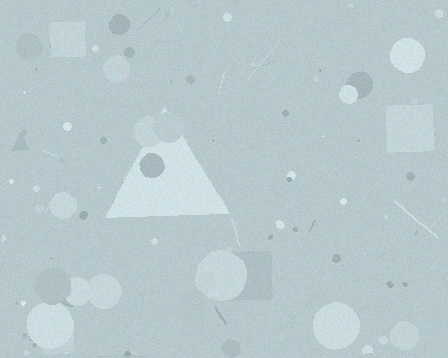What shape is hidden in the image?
A triangle is hidden in the image.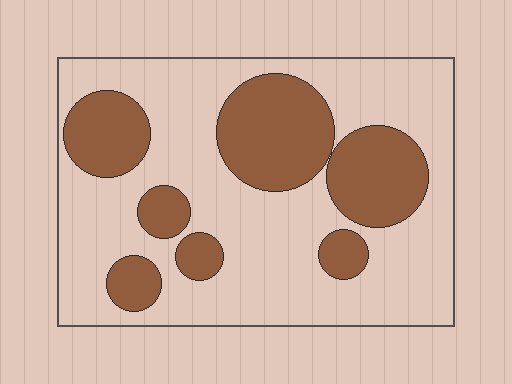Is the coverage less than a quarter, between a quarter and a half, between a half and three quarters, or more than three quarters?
Between a quarter and a half.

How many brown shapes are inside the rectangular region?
7.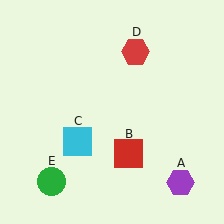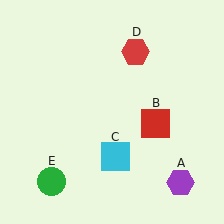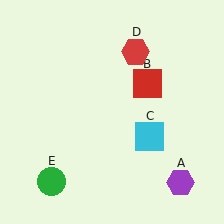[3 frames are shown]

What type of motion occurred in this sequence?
The red square (object B), cyan square (object C) rotated counterclockwise around the center of the scene.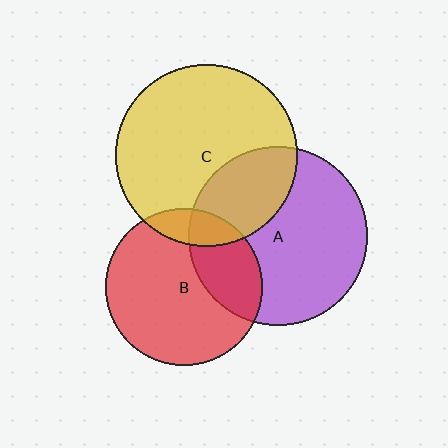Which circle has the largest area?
Circle C (yellow).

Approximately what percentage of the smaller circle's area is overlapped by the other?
Approximately 30%.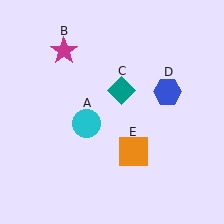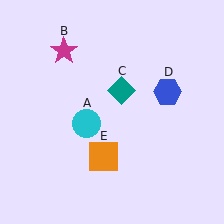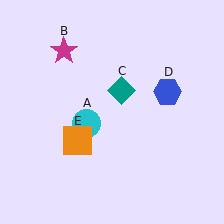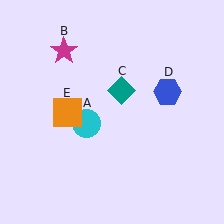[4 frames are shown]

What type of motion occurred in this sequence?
The orange square (object E) rotated clockwise around the center of the scene.